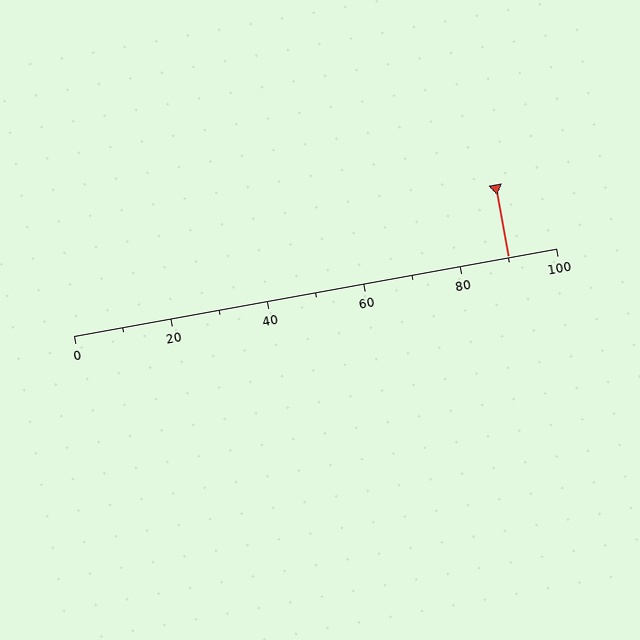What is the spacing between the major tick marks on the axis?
The major ticks are spaced 20 apart.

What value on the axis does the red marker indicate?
The marker indicates approximately 90.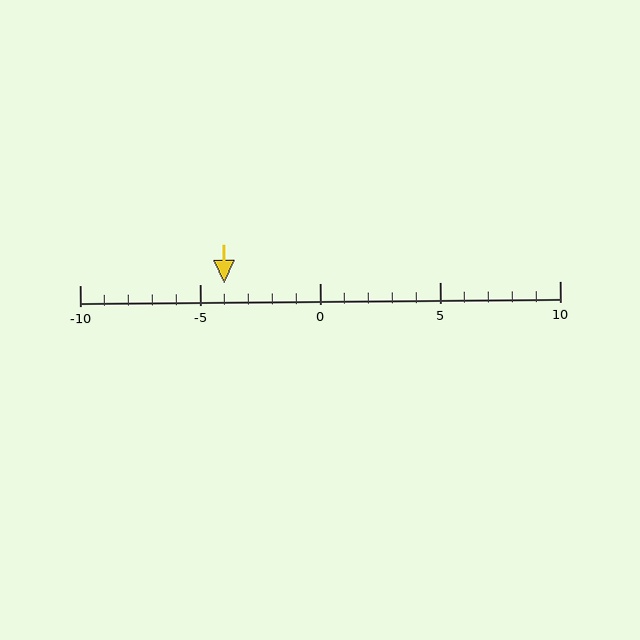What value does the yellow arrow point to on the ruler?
The yellow arrow points to approximately -4.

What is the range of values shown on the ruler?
The ruler shows values from -10 to 10.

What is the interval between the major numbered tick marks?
The major tick marks are spaced 5 units apart.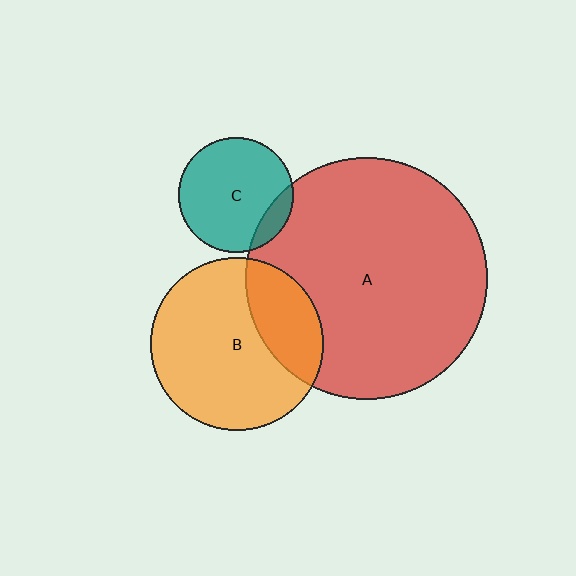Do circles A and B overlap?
Yes.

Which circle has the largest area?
Circle A (red).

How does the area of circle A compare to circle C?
Approximately 4.4 times.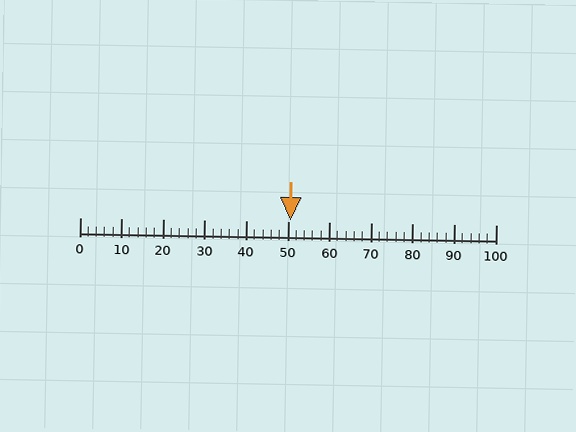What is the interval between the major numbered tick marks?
The major tick marks are spaced 10 units apart.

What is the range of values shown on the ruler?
The ruler shows values from 0 to 100.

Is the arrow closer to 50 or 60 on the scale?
The arrow is closer to 50.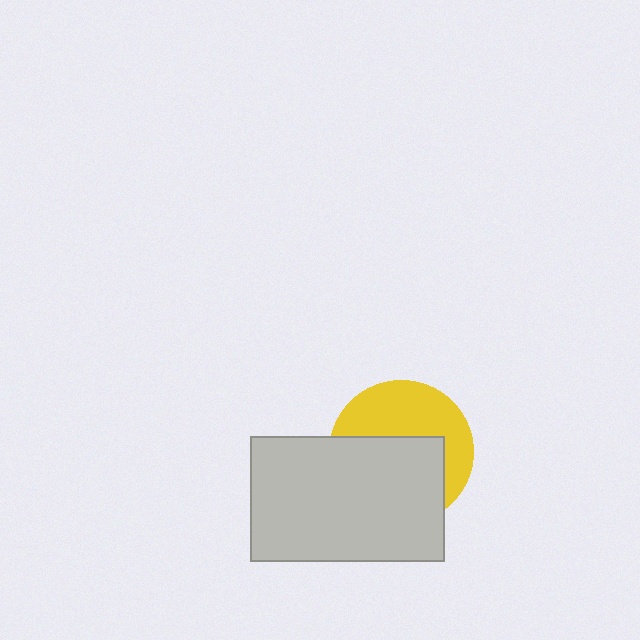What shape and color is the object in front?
The object in front is a light gray rectangle.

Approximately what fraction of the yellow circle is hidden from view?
Roughly 55% of the yellow circle is hidden behind the light gray rectangle.